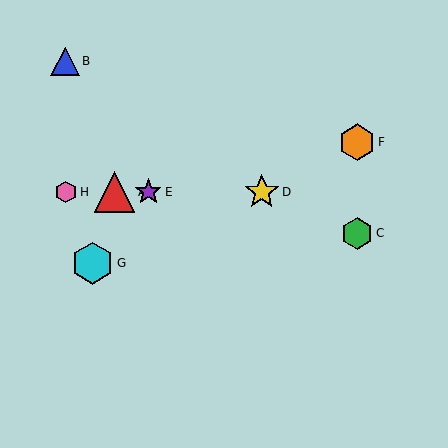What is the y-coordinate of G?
Object G is at y≈263.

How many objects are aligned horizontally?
4 objects (A, D, E, H) are aligned horizontally.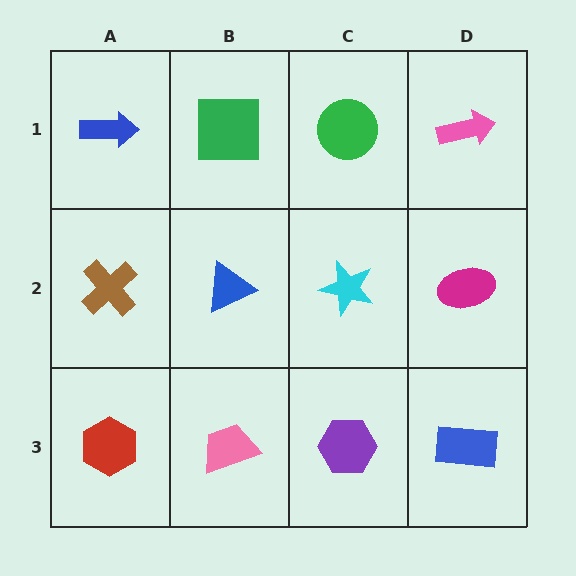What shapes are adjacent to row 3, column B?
A blue triangle (row 2, column B), a red hexagon (row 3, column A), a purple hexagon (row 3, column C).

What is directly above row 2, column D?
A pink arrow.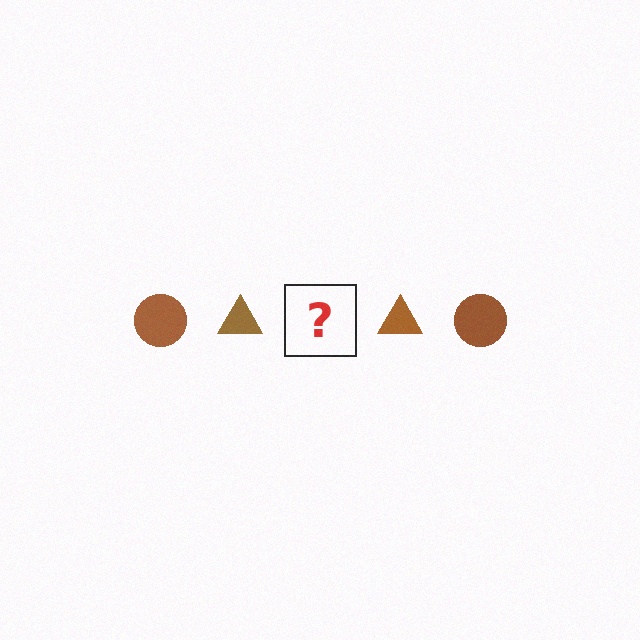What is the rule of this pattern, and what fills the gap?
The rule is that the pattern cycles through circle, triangle shapes in brown. The gap should be filled with a brown circle.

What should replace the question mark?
The question mark should be replaced with a brown circle.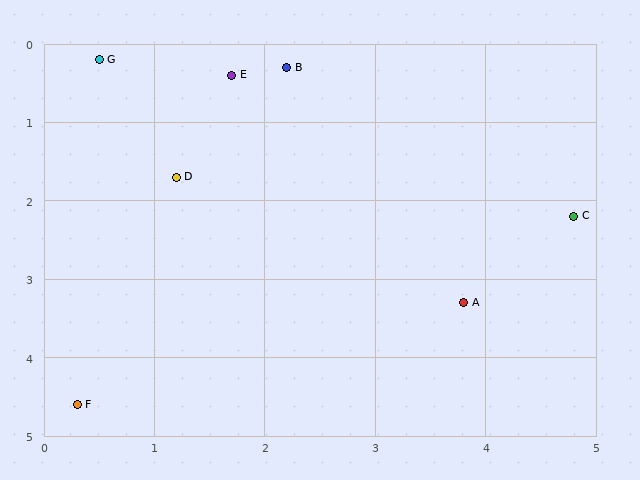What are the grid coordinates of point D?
Point D is at approximately (1.2, 1.7).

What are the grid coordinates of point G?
Point G is at approximately (0.5, 0.2).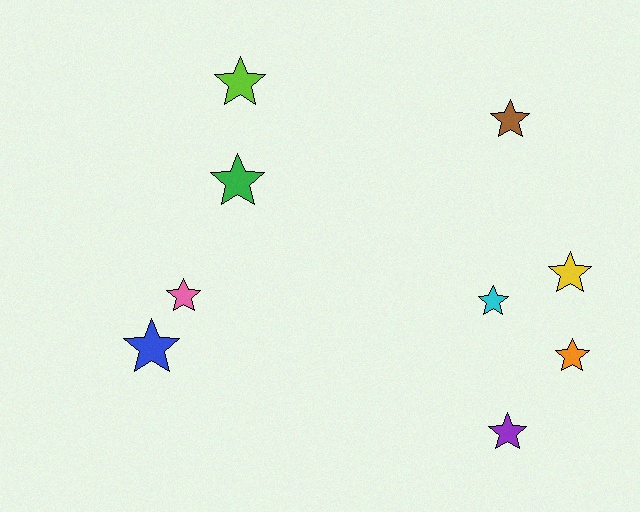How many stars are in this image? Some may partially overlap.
There are 9 stars.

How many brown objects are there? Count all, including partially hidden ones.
There is 1 brown object.